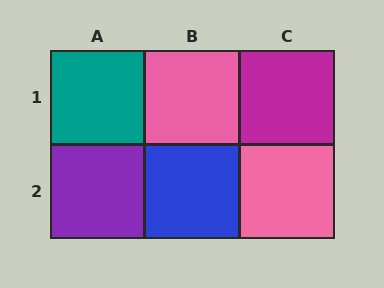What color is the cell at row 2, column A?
Purple.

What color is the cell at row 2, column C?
Pink.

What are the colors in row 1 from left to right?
Teal, pink, magenta.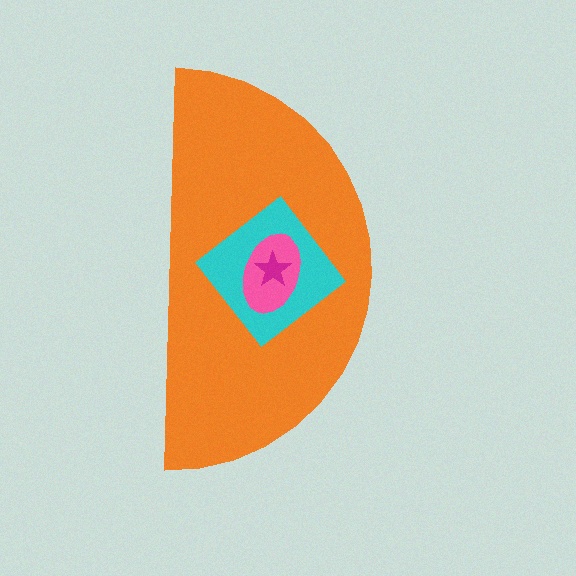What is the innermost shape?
The magenta star.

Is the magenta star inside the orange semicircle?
Yes.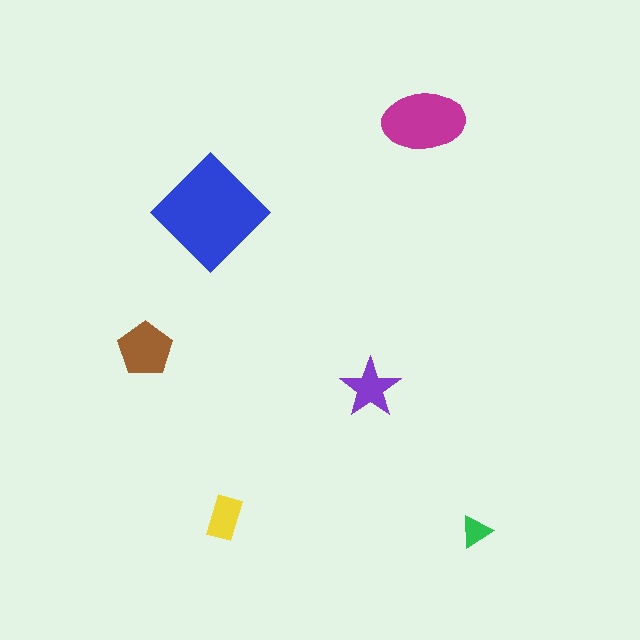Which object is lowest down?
The green triangle is bottommost.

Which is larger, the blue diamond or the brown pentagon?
The blue diamond.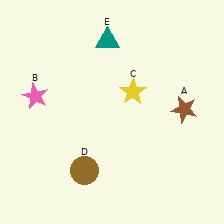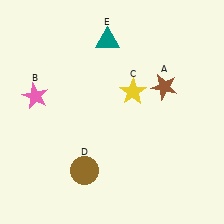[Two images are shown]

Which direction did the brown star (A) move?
The brown star (A) moved up.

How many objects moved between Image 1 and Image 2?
1 object moved between the two images.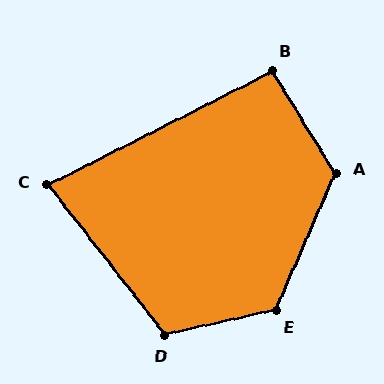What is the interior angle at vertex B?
Approximately 95 degrees (obtuse).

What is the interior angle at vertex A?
Approximately 124 degrees (obtuse).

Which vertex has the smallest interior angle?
C, at approximately 79 degrees.